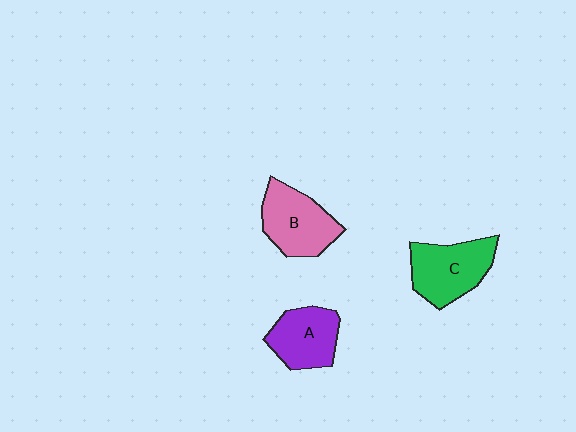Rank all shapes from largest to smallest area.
From largest to smallest: C (green), B (pink), A (purple).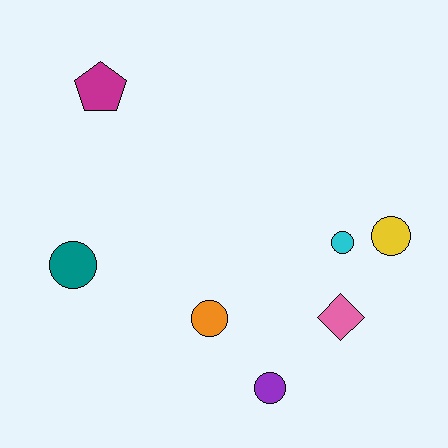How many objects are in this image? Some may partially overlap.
There are 7 objects.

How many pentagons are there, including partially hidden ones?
There is 1 pentagon.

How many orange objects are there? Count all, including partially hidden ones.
There is 1 orange object.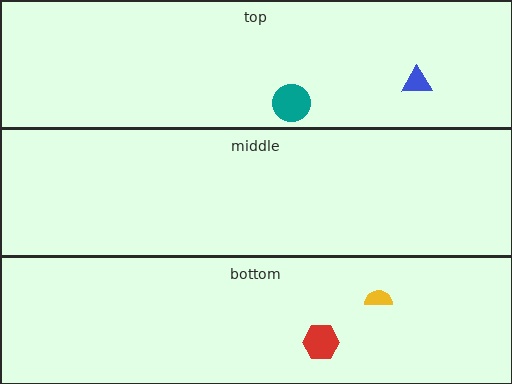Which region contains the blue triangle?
The top region.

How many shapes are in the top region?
2.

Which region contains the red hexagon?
The bottom region.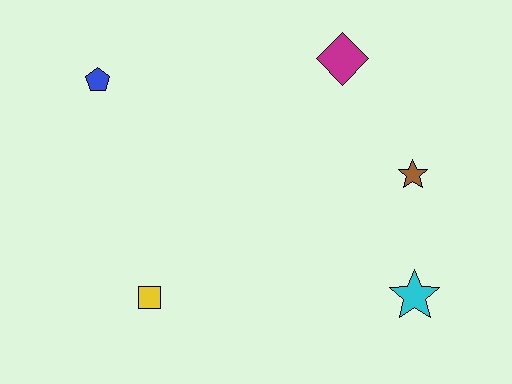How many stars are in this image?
There are 2 stars.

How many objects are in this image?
There are 5 objects.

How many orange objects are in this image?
There are no orange objects.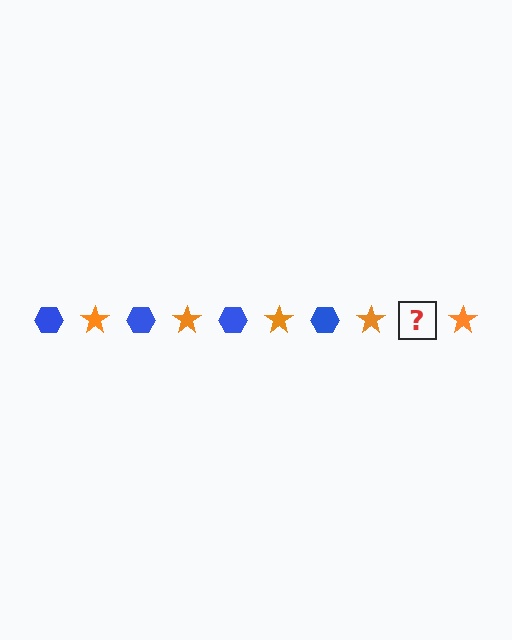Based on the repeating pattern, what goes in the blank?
The blank should be a blue hexagon.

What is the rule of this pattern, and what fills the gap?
The rule is that the pattern alternates between blue hexagon and orange star. The gap should be filled with a blue hexagon.